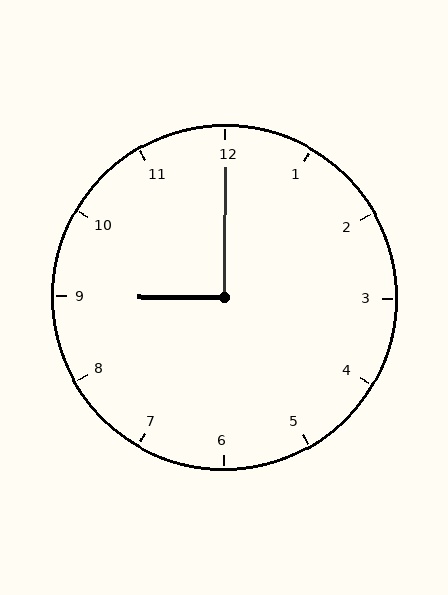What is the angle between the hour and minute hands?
Approximately 90 degrees.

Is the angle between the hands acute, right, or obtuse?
It is right.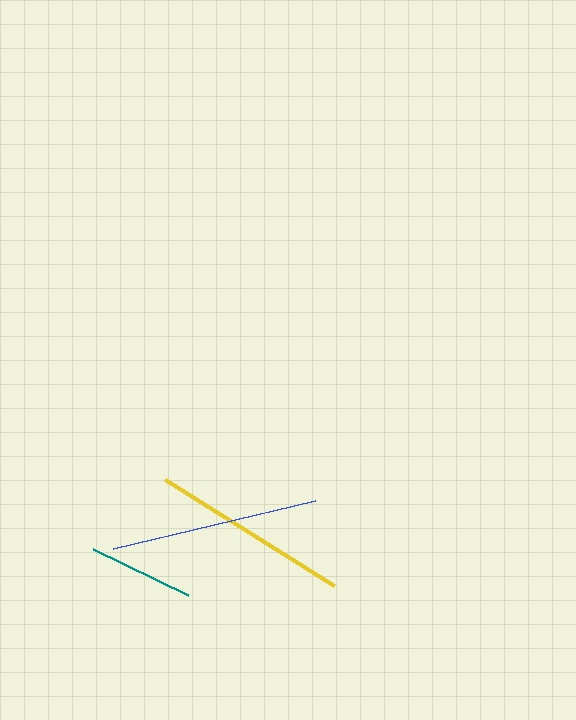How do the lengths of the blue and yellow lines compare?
The blue and yellow lines are approximately the same length.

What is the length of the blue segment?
The blue segment is approximately 207 pixels long.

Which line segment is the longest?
The blue line is the longest at approximately 207 pixels.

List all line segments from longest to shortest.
From longest to shortest: blue, yellow, teal.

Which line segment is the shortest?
The teal line is the shortest at approximately 106 pixels.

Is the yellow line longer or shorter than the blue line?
The blue line is longer than the yellow line.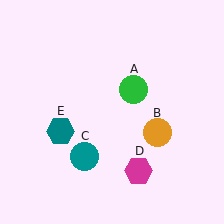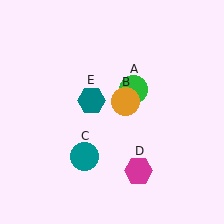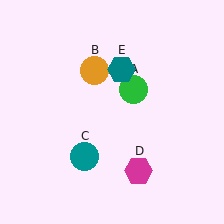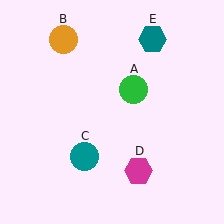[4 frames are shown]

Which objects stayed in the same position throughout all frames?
Green circle (object A) and teal circle (object C) and magenta hexagon (object D) remained stationary.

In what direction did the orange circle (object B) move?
The orange circle (object B) moved up and to the left.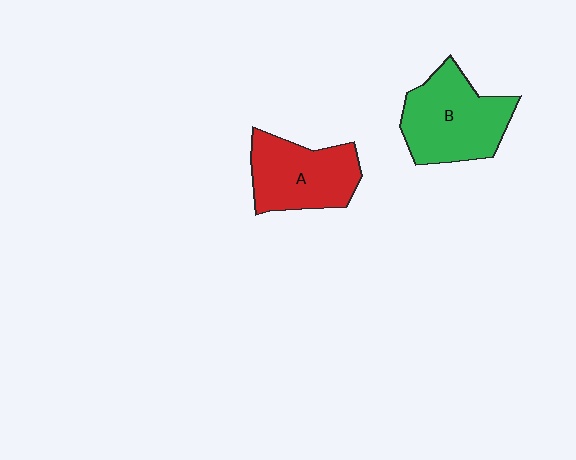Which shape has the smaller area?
Shape A (red).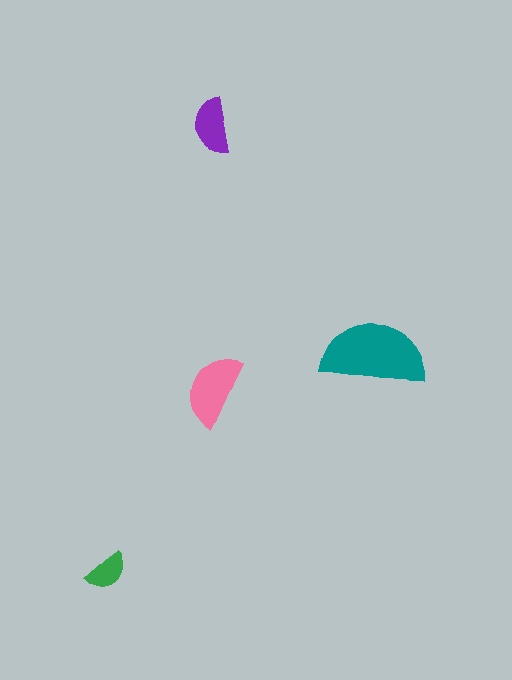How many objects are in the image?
There are 4 objects in the image.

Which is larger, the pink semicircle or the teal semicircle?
The teal one.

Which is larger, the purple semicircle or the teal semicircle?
The teal one.